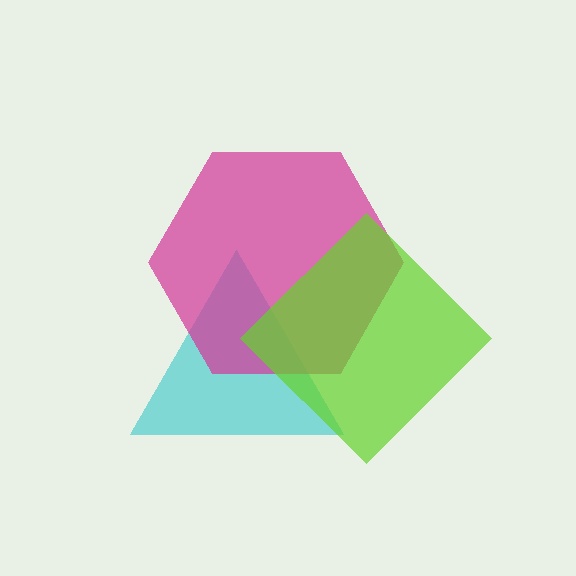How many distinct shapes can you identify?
There are 3 distinct shapes: a cyan triangle, a magenta hexagon, a lime diamond.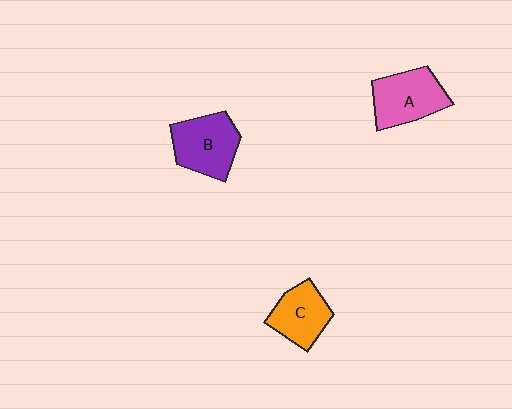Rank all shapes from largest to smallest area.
From largest to smallest: A (pink), B (purple), C (orange).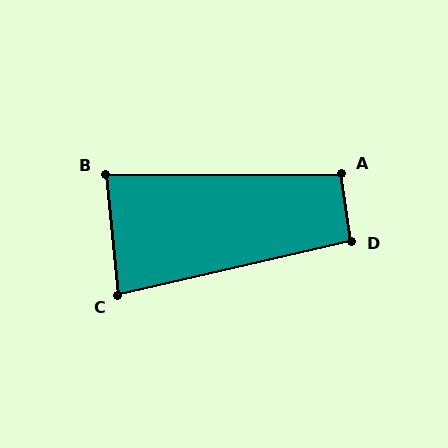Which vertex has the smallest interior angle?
C, at approximately 82 degrees.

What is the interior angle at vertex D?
Approximately 95 degrees (obtuse).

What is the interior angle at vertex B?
Approximately 85 degrees (acute).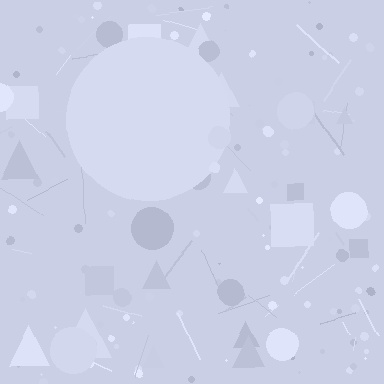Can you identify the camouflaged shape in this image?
The camouflaged shape is a circle.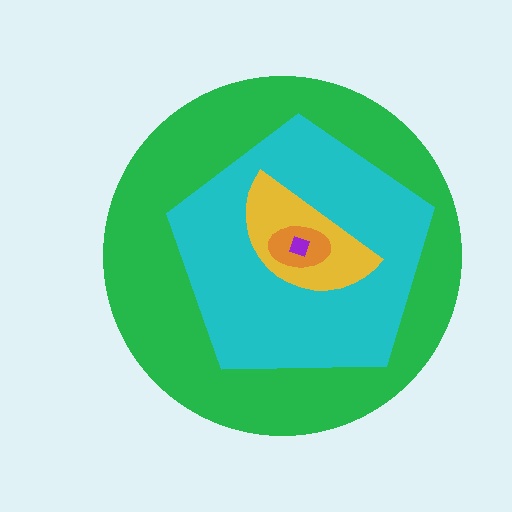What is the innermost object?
The purple square.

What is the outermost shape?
The green circle.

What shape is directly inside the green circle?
The cyan pentagon.